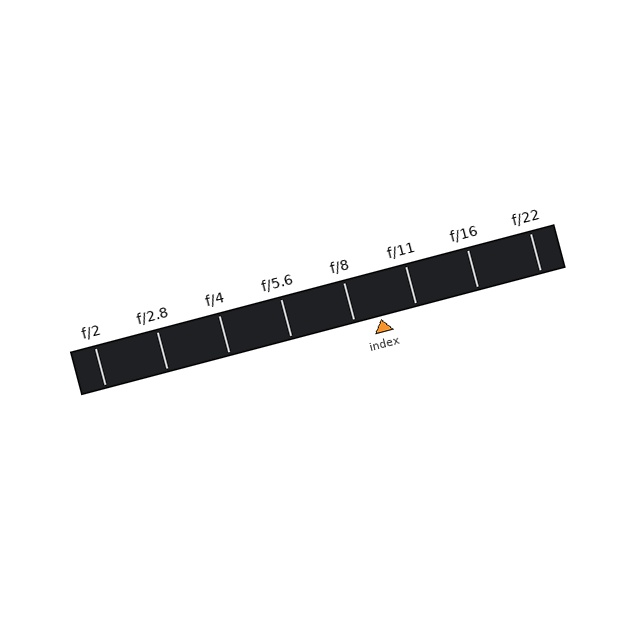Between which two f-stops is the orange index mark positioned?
The index mark is between f/8 and f/11.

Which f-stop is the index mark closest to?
The index mark is closest to f/8.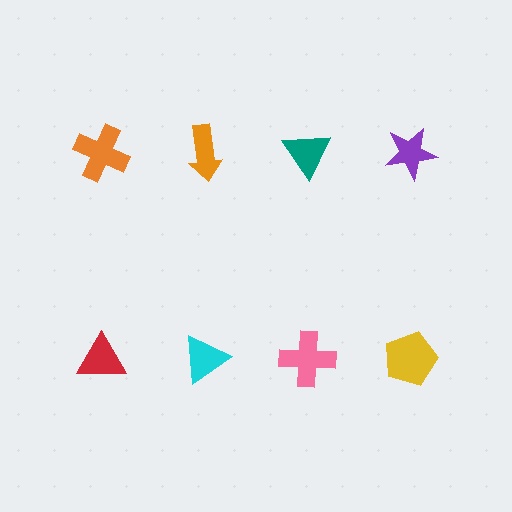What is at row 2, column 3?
A pink cross.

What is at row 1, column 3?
A teal triangle.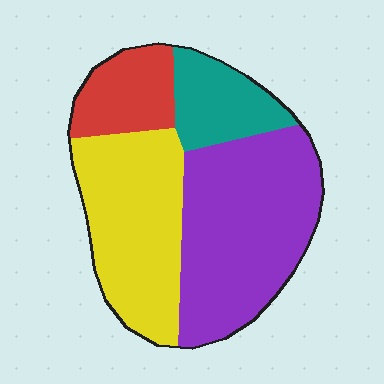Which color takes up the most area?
Purple, at roughly 40%.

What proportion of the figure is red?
Red covers roughly 15% of the figure.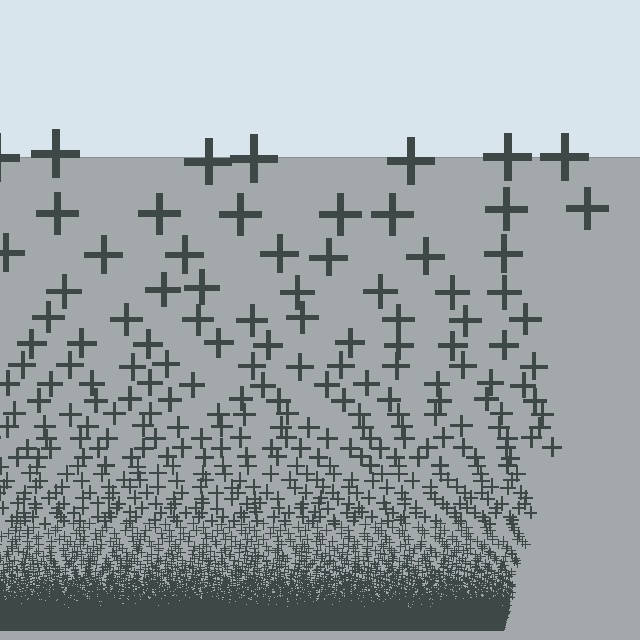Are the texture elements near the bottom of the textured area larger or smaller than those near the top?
Smaller. The gradient is inverted — elements near the bottom are smaller and denser.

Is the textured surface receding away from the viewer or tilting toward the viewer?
The surface appears to tilt toward the viewer. Texture elements get larger and sparser toward the top.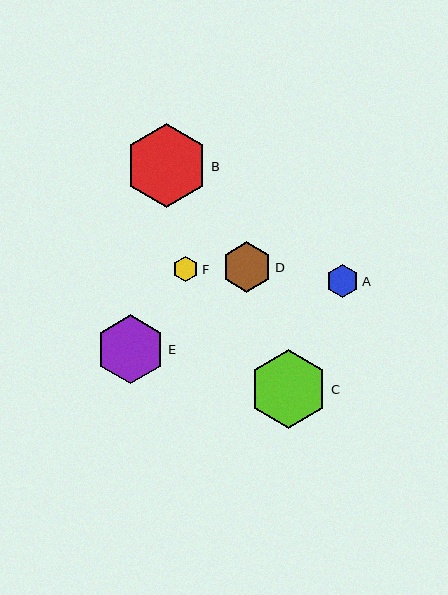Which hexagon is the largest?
Hexagon B is the largest with a size of approximately 83 pixels.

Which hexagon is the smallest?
Hexagon F is the smallest with a size of approximately 25 pixels.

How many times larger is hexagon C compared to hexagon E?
Hexagon C is approximately 1.1 times the size of hexagon E.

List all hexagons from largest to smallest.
From largest to smallest: B, C, E, D, A, F.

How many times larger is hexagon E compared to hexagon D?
Hexagon E is approximately 1.4 times the size of hexagon D.